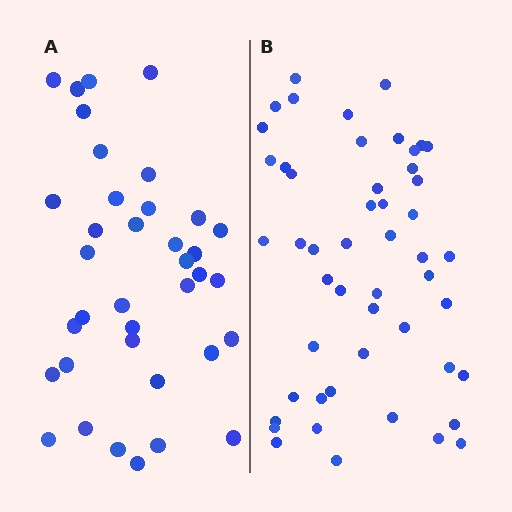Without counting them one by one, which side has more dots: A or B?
Region B (the right region) has more dots.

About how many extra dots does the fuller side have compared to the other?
Region B has approximately 15 more dots than region A.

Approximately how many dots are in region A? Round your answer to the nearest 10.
About 40 dots. (The exact count is 37, which rounds to 40.)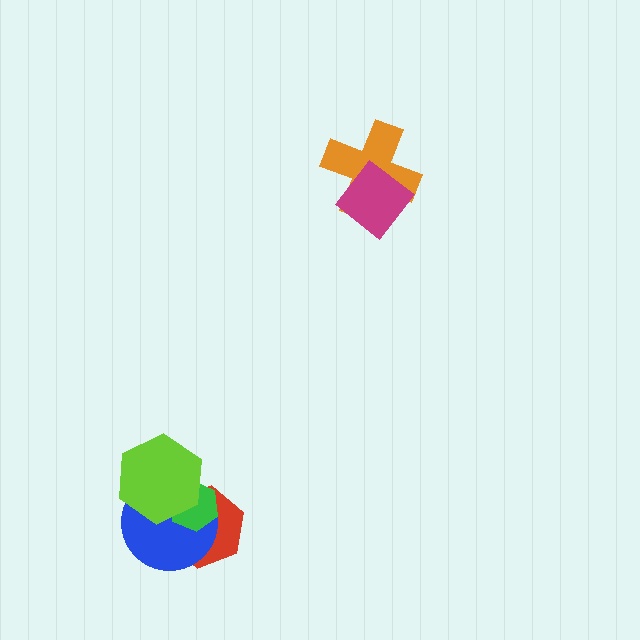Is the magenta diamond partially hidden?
No, no other shape covers it.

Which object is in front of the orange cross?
The magenta diamond is in front of the orange cross.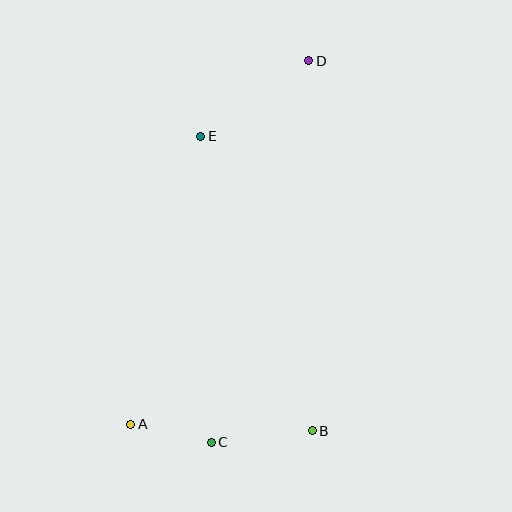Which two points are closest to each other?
Points A and C are closest to each other.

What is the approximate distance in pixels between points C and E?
The distance between C and E is approximately 306 pixels.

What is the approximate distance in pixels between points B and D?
The distance between B and D is approximately 370 pixels.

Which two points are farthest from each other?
Points A and D are farthest from each other.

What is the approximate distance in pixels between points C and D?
The distance between C and D is approximately 394 pixels.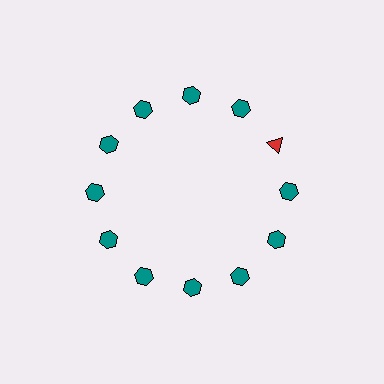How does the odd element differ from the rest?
It differs in both color (red instead of teal) and shape (triangle instead of hexagon).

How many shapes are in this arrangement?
There are 12 shapes arranged in a ring pattern.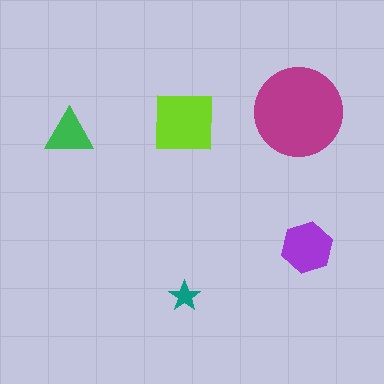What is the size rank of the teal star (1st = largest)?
5th.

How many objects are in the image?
There are 5 objects in the image.